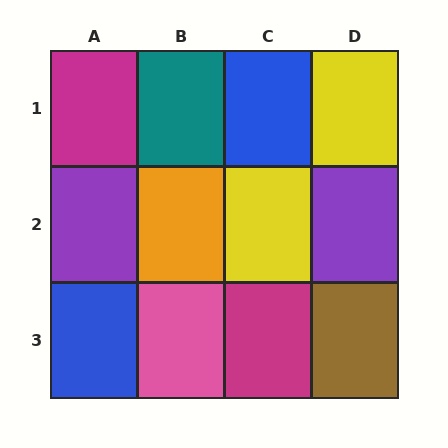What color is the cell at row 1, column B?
Teal.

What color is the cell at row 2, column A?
Purple.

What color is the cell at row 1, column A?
Magenta.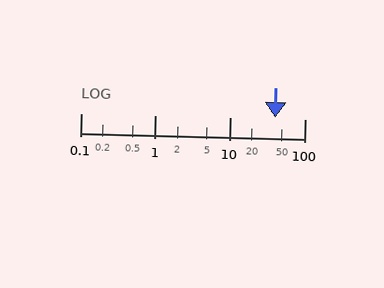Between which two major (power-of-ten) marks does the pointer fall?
The pointer is between 10 and 100.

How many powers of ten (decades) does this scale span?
The scale spans 3 decades, from 0.1 to 100.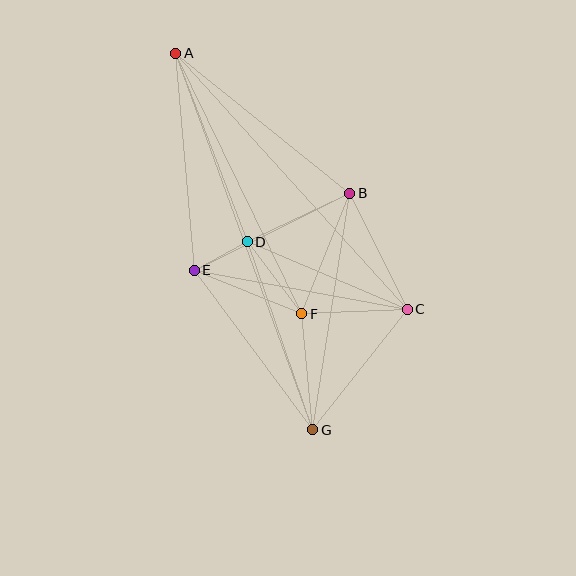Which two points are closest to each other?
Points D and E are closest to each other.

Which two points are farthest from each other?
Points A and G are farthest from each other.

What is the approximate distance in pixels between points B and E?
The distance between B and E is approximately 174 pixels.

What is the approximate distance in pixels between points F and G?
The distance between F and G is approximately 116 pixels.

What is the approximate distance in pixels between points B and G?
The distance between B and G is approximately 239 pixels.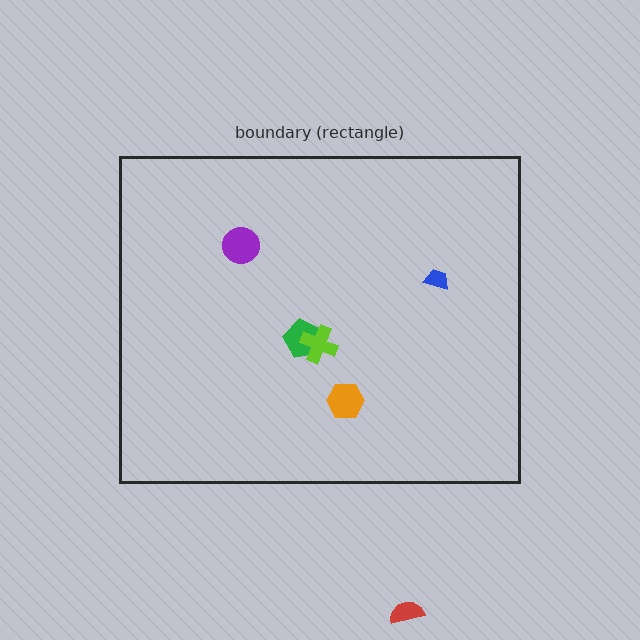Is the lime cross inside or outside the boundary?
Inside.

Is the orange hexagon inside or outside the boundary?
Inside.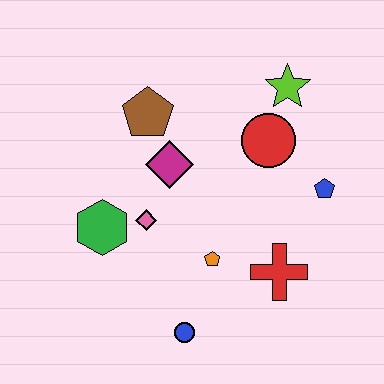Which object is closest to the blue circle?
The orange pentagon is closest to the blue circle.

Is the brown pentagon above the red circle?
Yes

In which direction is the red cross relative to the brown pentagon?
The red cross is below the brown pentagon.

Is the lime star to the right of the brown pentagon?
Yes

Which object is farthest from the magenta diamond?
The blue circle is farthest from the magenta diamond.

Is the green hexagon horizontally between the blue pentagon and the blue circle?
No